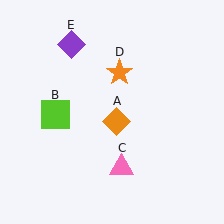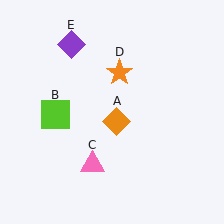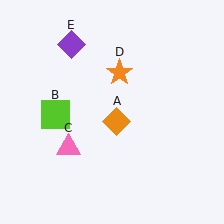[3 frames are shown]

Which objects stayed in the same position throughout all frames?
Orange diamond (object A) and lime square (object B) and orange star (object D) and purple diamond (object E) remained stationary.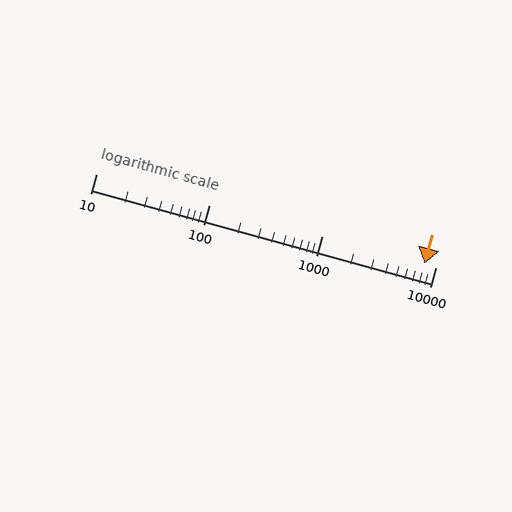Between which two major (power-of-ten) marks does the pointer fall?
The pointer is between 1000 and 10000.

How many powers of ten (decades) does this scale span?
The scale spans 3 decades, from 10 to 10000.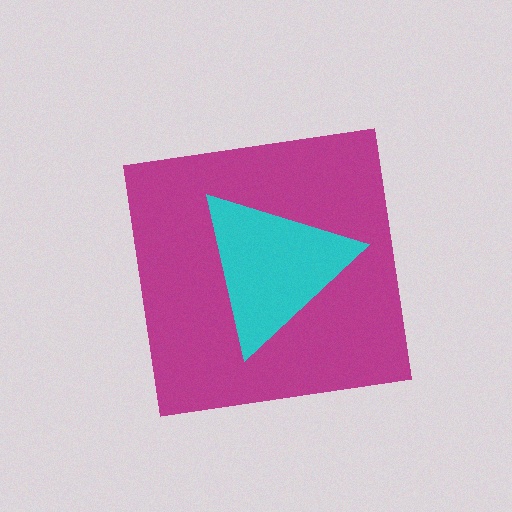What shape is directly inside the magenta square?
The cyan triangle.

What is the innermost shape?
The cyan triangle.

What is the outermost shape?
The magenta square.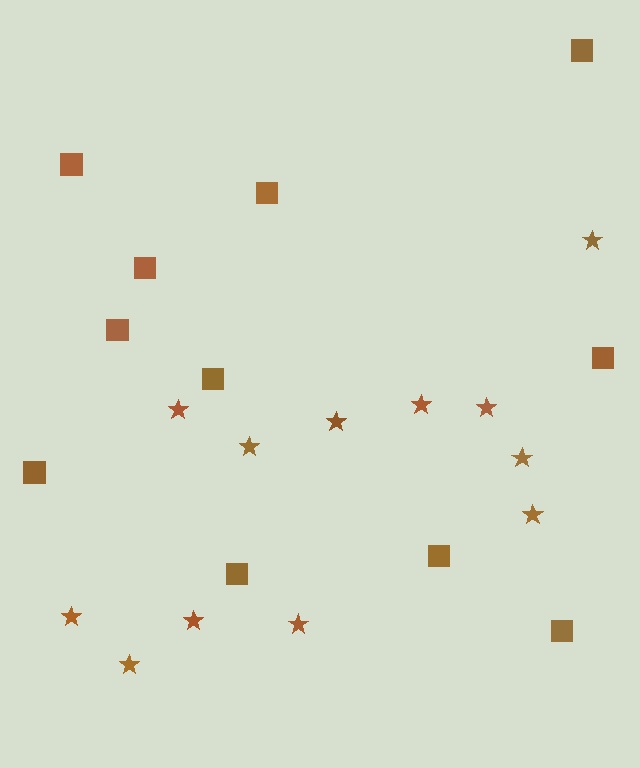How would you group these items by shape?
There are 2 groups: one group of stars (12) and one group of squares (11).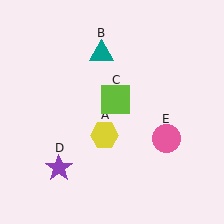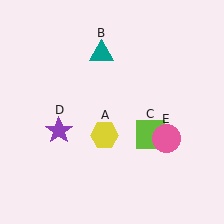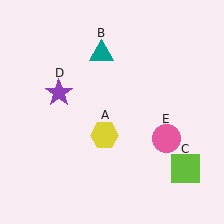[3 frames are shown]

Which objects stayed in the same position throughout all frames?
Yellow hexagon (object A) and teal triangle (object B) and pink circle (object E) remained stationary.